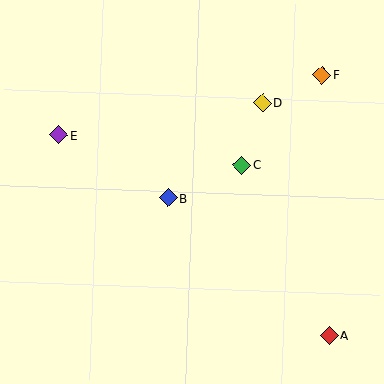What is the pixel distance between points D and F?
The distance between D and F is 66 pixels.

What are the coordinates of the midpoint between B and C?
The midpoint between B and C is at (205, 181).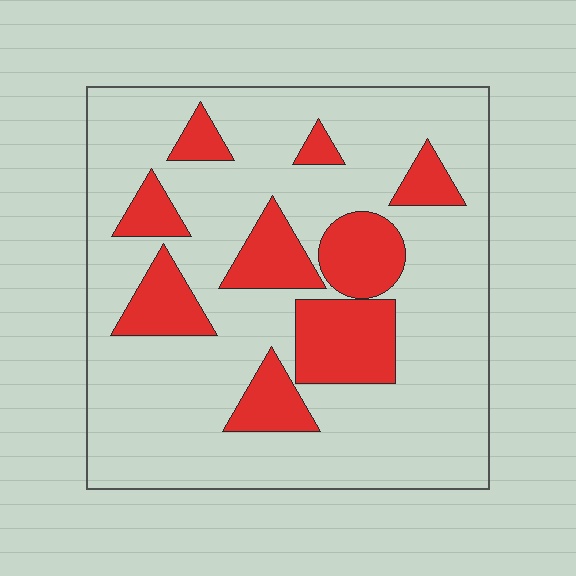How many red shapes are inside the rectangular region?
9.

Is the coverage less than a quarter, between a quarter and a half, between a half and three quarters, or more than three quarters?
Less than a quarter.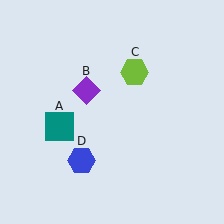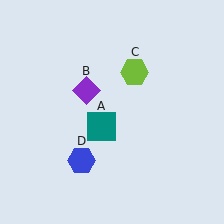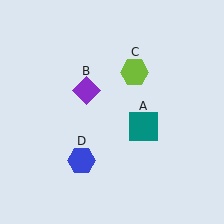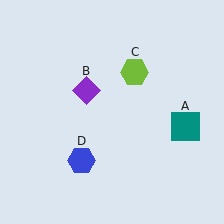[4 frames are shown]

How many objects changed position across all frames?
1 object changed position: teal square (object A).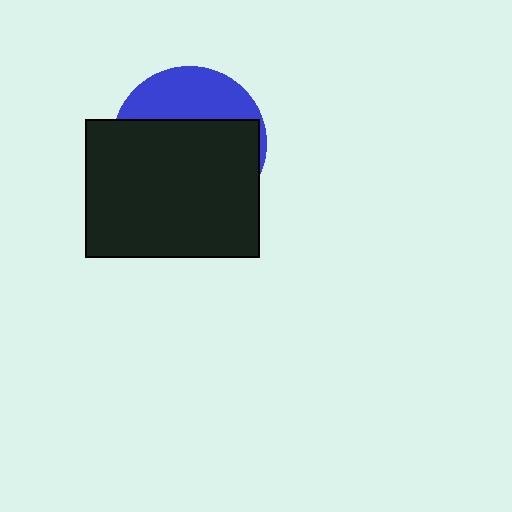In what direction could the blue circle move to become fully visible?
The blue circle could move up. That would shift it out from behind the black rectangle entirely.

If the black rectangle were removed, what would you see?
You would see the complete blue circle.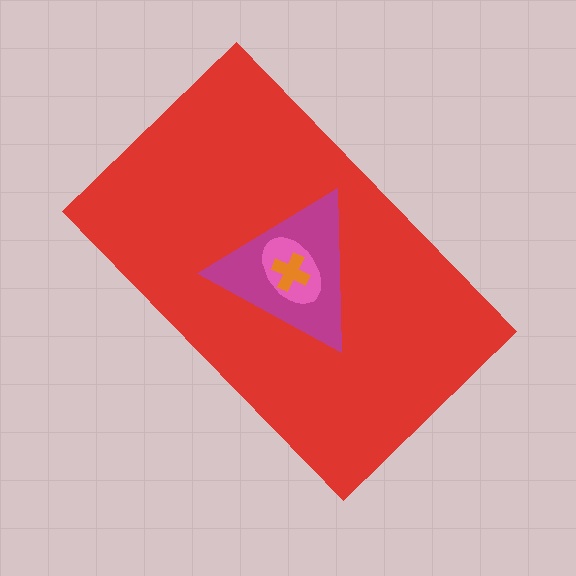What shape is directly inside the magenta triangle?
The pink ellipse.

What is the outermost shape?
The red rectangle.